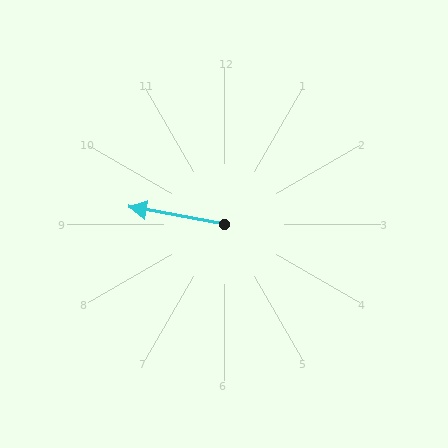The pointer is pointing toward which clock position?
Roughly 9 o'clock.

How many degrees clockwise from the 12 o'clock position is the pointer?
Approximately 280 degrees.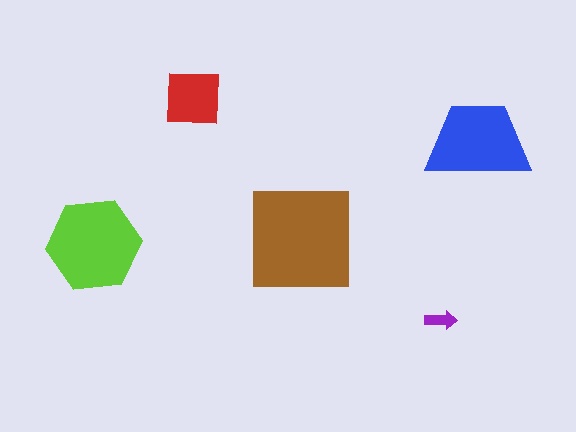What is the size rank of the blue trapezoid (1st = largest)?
3rd.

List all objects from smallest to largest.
The purple arrow, the red square, the blue trapezoid, the lime hexagon, the brown square.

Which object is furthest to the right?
The blue trapezoid is rightmost.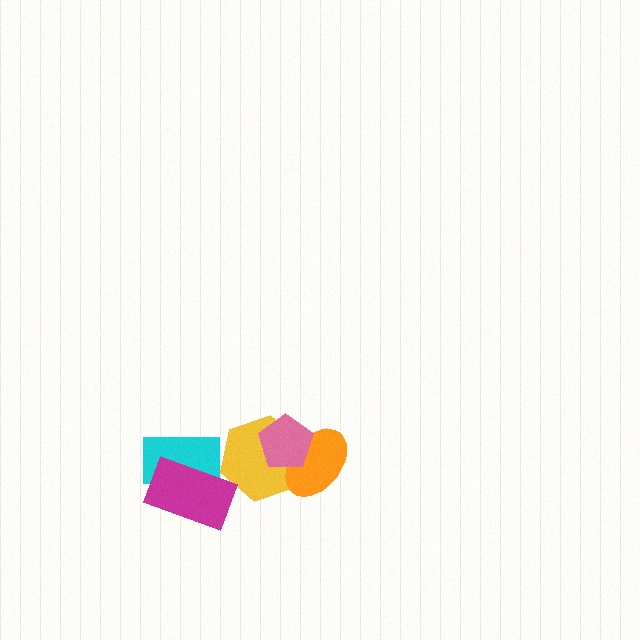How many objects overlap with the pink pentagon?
2 objects overlap with the pink pentagon.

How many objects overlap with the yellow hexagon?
2 objects overlap with the yellow hexagon.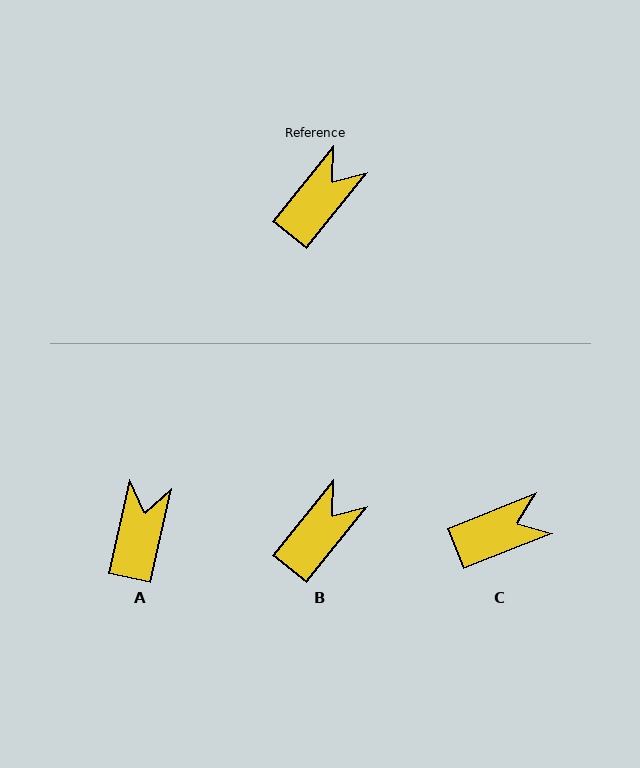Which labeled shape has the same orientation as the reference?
B.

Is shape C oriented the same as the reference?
No, it is off by about 30 degrees.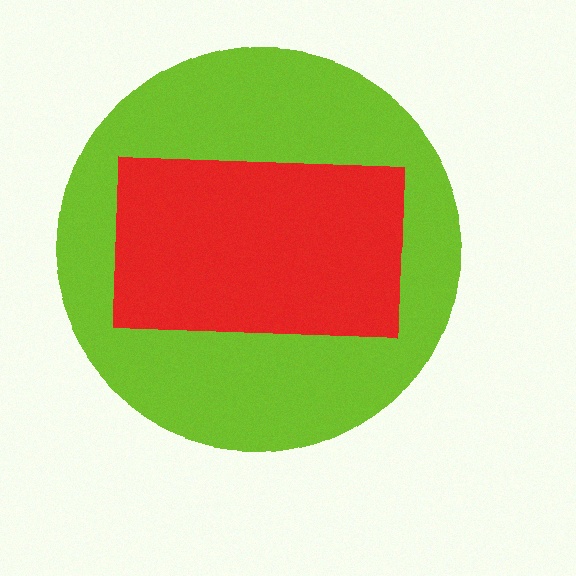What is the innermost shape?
The red rectangle.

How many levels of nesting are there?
2.